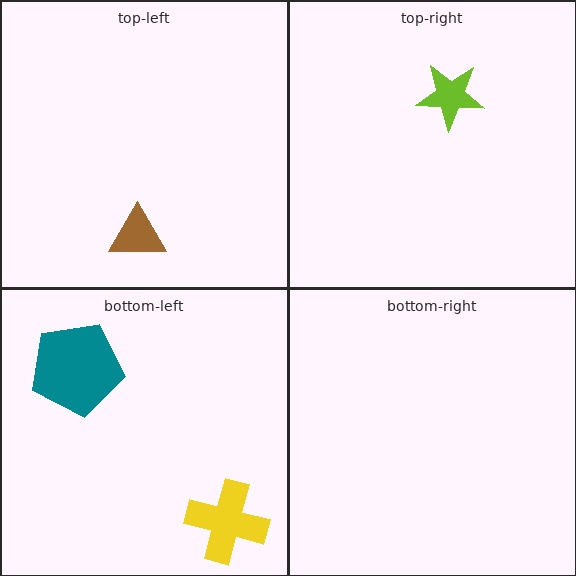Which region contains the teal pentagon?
The bottom-left region.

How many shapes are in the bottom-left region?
2.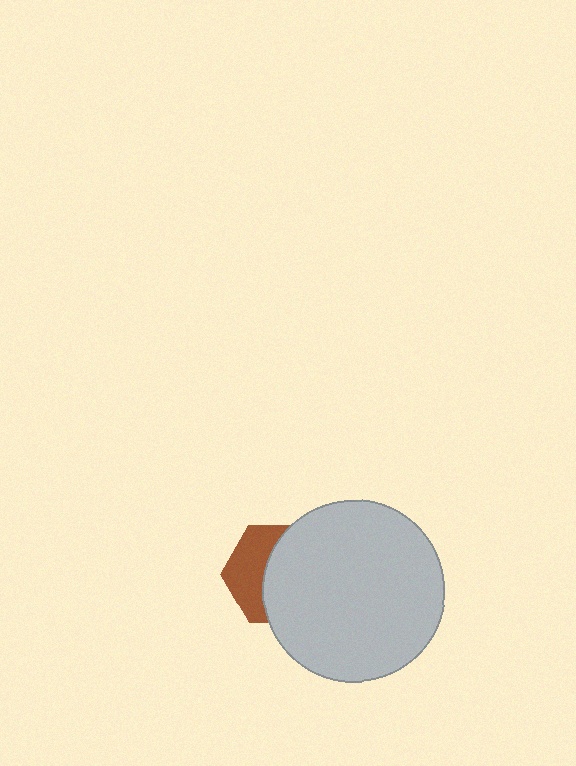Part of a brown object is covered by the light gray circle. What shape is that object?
It is a hexagon.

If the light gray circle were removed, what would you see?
You would see the complete brown hexagon.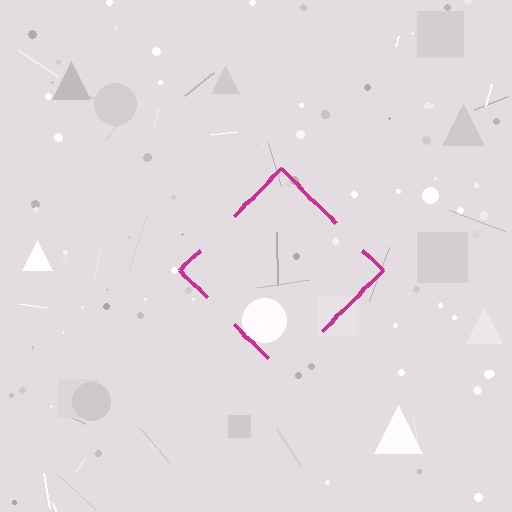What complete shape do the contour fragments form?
The contour fragments form a diamond.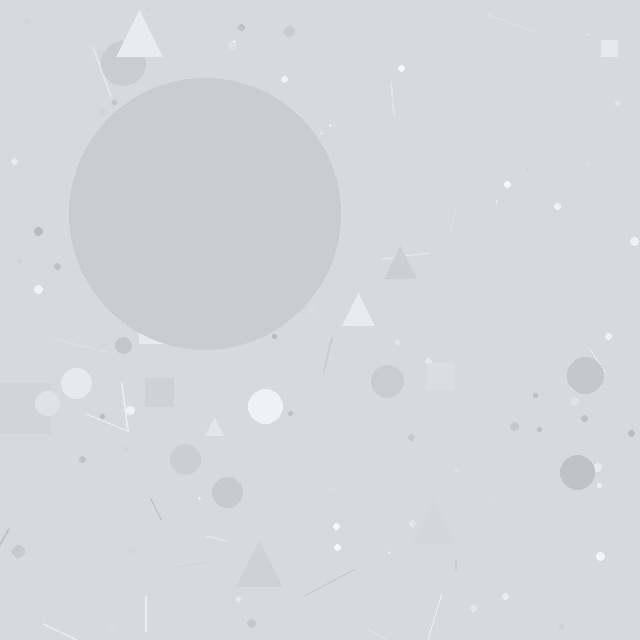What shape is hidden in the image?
A circle is hidden in the image.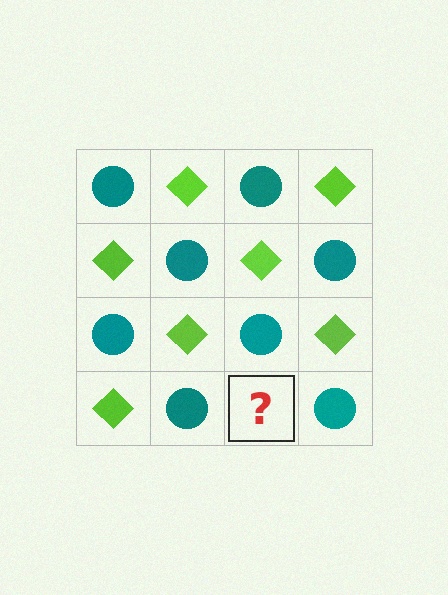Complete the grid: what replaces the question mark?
The question mark should be replaced with a lime diamond.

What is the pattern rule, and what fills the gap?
The rule is that it alternates teal circle and lime diamond in a checkerboard pattern. The gap should be filled with a lime diamond.